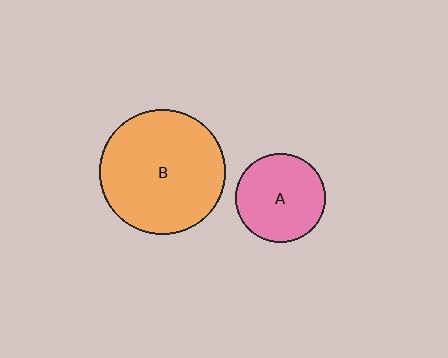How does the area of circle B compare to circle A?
Approximately 2.0 times.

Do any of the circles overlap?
No, none of the circles overlap.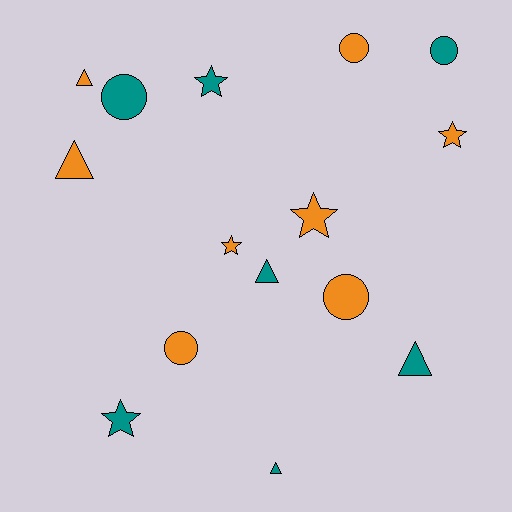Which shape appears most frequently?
Triangle, with 5 objects.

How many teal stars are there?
There are 2 teal stars.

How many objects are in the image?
There are 15 objects.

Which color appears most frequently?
Orange, with 8 objects.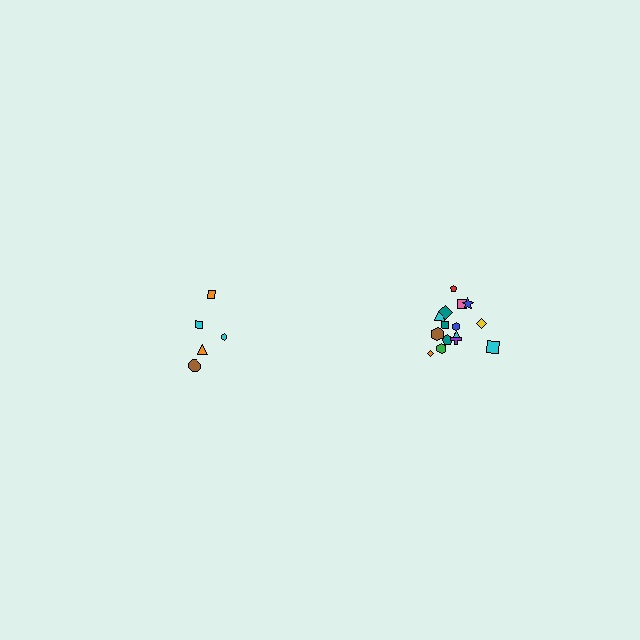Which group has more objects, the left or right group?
The right group.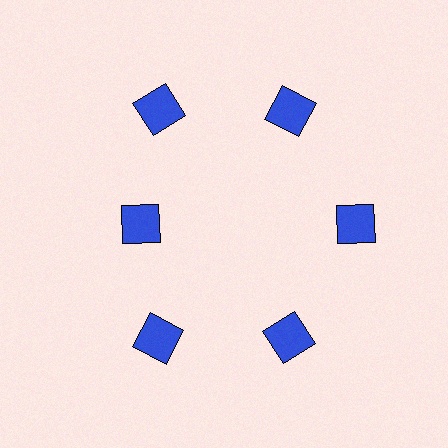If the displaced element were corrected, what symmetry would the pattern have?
It would have 6-fold rotational symmetry — the pattern would map onto itself every 60 degrees.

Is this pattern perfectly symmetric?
No. The 6 blue squares are arranged in a ring, but one element near the 9 o'clock position is pulled inward toward the center, breaking the 6-fold rotational symmetry.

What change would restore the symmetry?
The symmetry would be restored by moving it outward, back onto the ring so that all 6 squares sit at equal angles and equal distance from the center.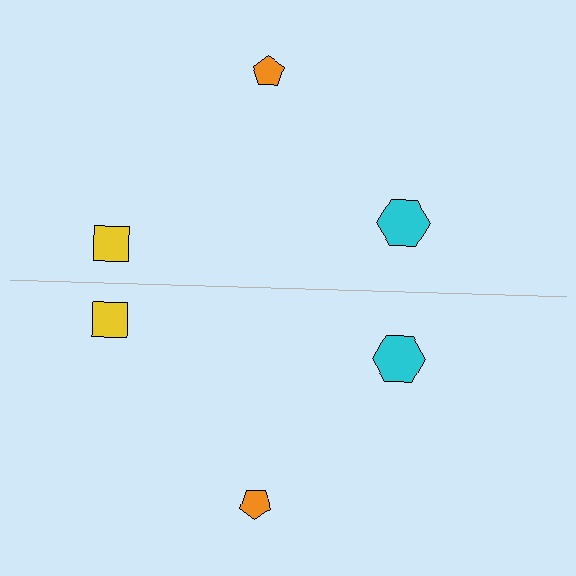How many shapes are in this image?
There are 6 shapes in this image.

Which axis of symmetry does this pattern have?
The pattern has a horizontal axis of symmetry running through the center of the image.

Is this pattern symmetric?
Yes, this pattern has bilateral (reflection) symmetry.